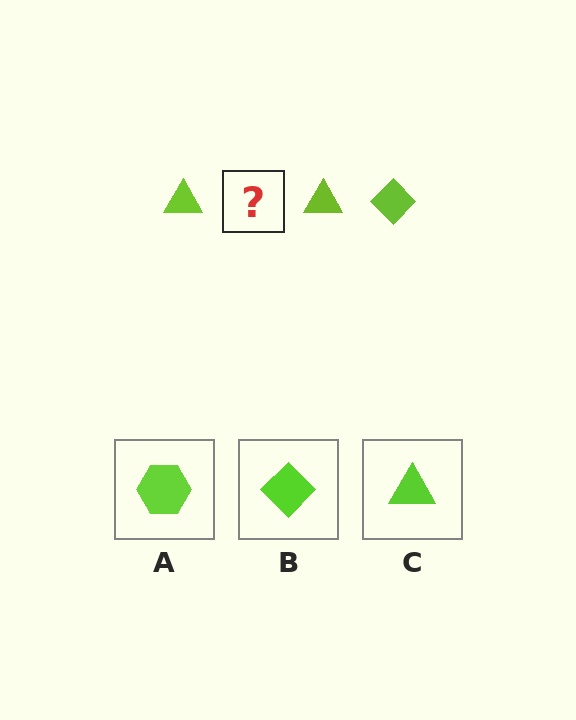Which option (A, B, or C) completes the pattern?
B.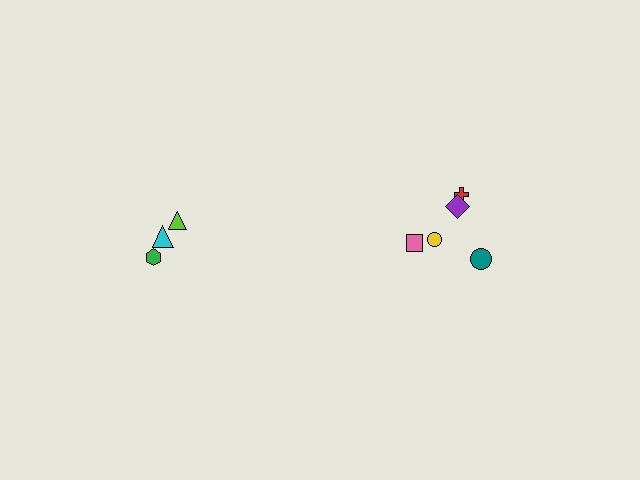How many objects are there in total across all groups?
There are 8 objects.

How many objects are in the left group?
There are 3 objects.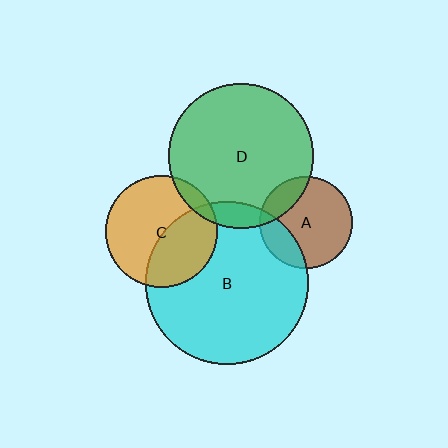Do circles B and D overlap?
Yes.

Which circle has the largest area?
Circle B (cyan).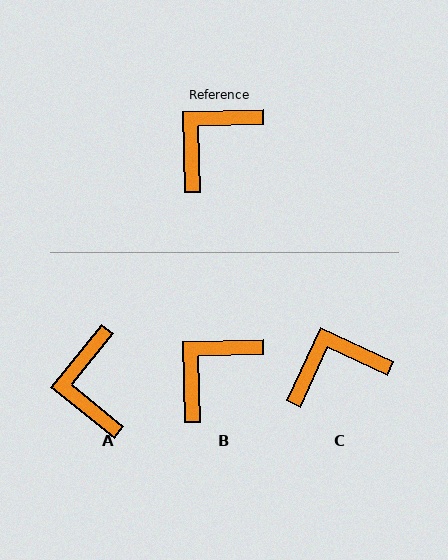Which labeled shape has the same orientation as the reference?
B.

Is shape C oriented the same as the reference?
No, it is off by about 27 degrees.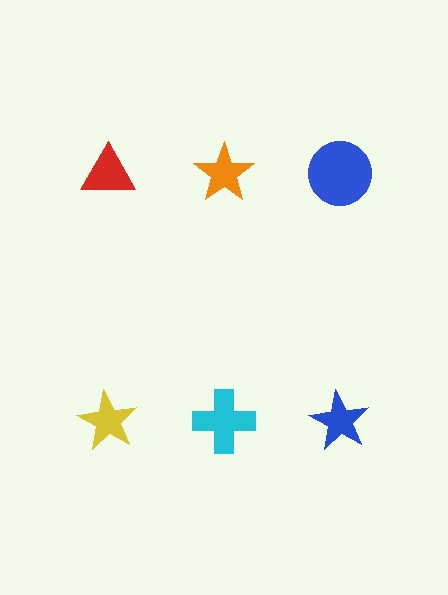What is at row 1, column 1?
A red triangle.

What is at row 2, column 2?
A cyan cross.